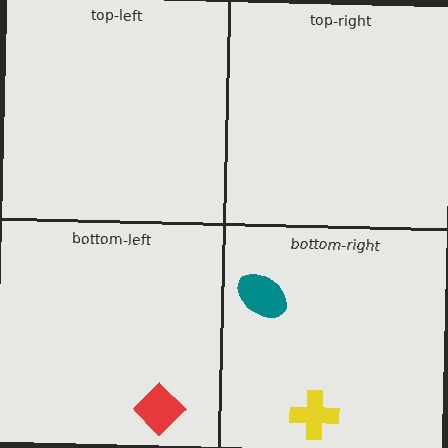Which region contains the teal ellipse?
The bottom-right region.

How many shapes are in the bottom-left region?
1.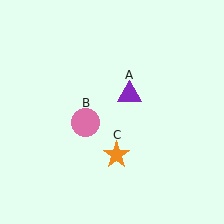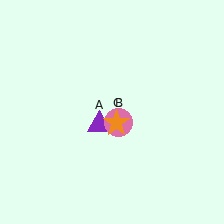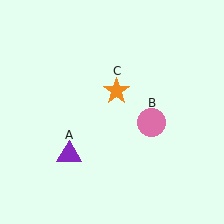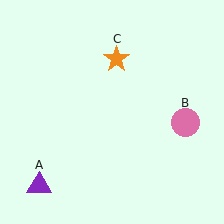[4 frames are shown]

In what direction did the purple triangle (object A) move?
The purple triangle (object A) moved down and to the left.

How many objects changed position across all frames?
3 objects changed position: purple triangle (object A), pink circle (object B), orange star (object C).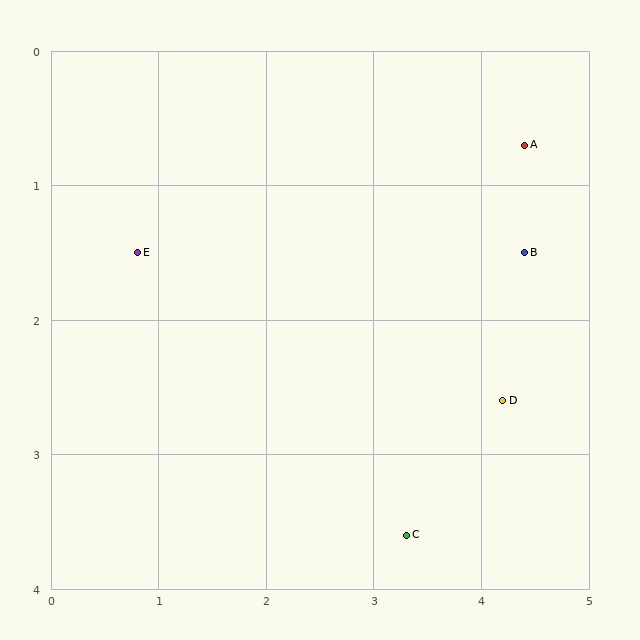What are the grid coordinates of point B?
Point B is at approximately (4.4, 1.5).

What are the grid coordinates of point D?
Point D is at approximately (4.2, 2.6).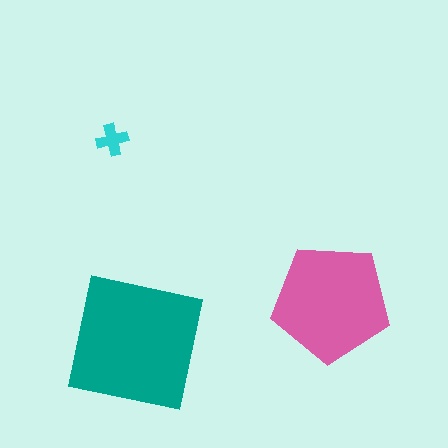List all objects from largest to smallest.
The teal square, the pink pentagon, the cyan cross.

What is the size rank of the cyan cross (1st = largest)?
3rd.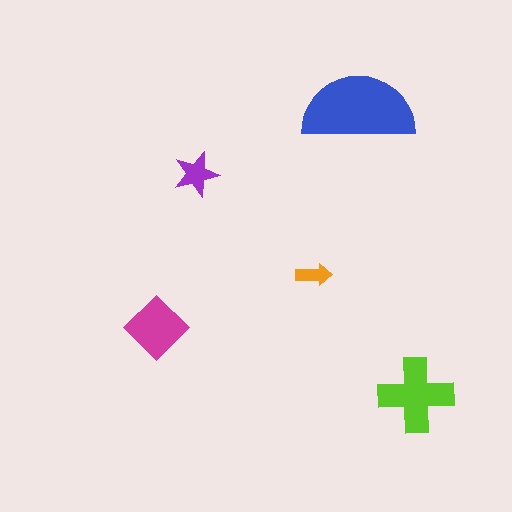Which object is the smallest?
The orange arrow.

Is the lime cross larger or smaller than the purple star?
Larger.